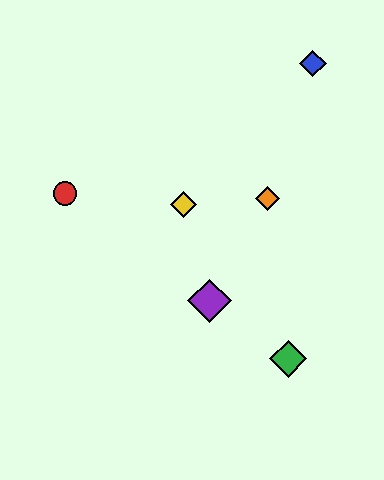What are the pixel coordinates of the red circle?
The red circle is at (65, 194).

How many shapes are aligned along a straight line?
3 shapes (the red circle, the green diamond, the purple diamond) are aligned along a straight line.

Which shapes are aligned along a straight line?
The red circle, the green diamond, the purple diamond are aligned along a straight line.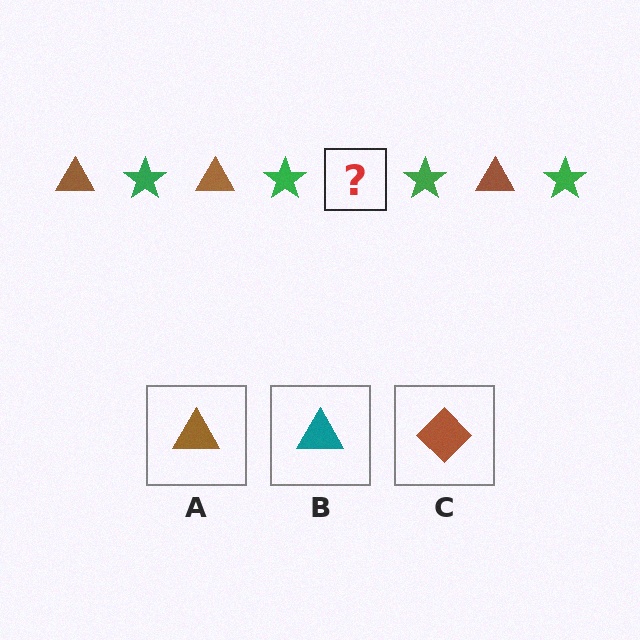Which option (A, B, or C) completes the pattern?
A.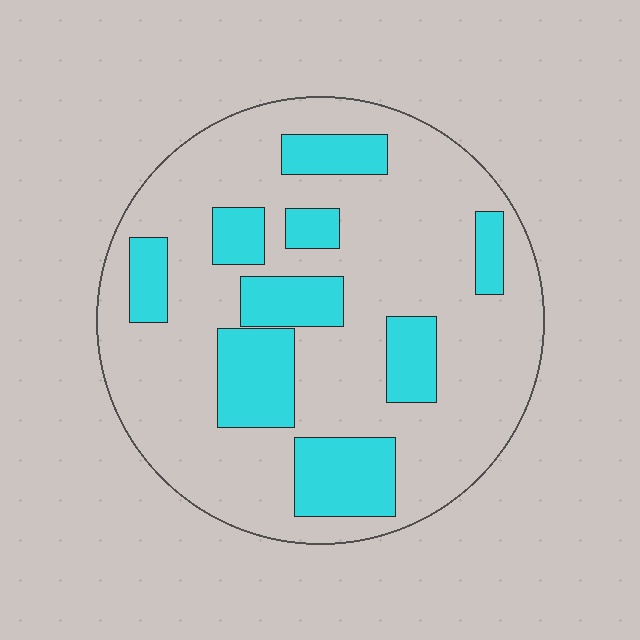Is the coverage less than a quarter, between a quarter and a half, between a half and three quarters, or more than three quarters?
Between a quarter and a half.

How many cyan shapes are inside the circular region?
9.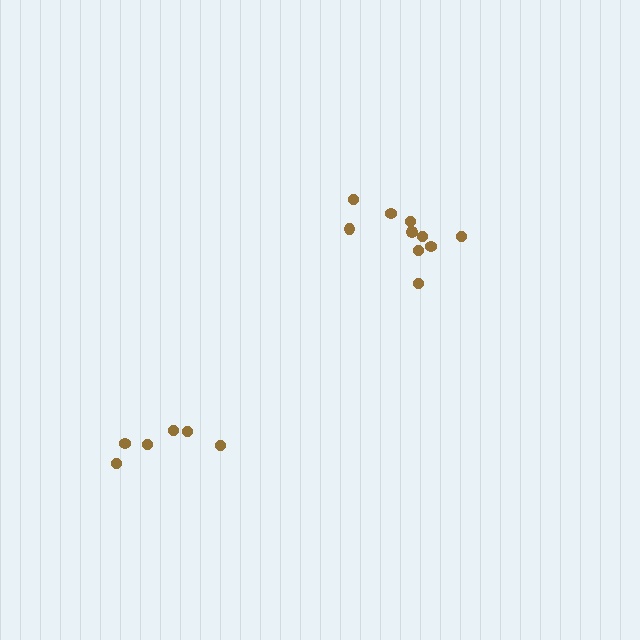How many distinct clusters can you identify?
There are 2 distinct clusters.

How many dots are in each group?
Group 1: 10 dots, Group 2: 6 dots (16 total).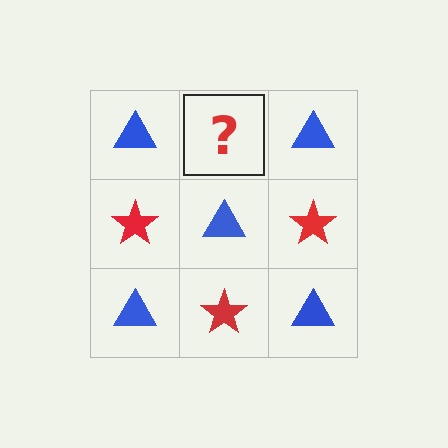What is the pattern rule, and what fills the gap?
The rule is that it alternates blue triangle and red star in a checkerboard pattern. The gap should be filled with a red star.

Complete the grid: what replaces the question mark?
The question mark should be replaced with a red star.